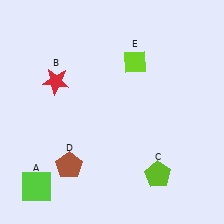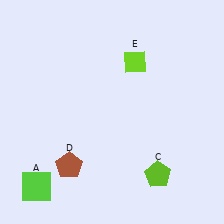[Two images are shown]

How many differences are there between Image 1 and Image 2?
There is 1 difference between the two images.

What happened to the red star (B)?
The red star (B) was removed in Image 2. It was in the top-left area of Image 1.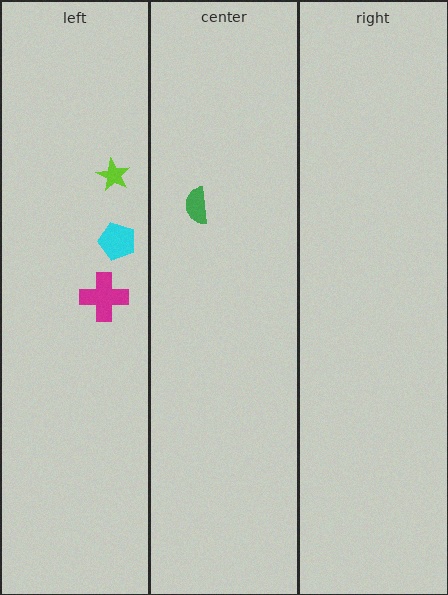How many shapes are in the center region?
1.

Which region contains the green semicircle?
The center region.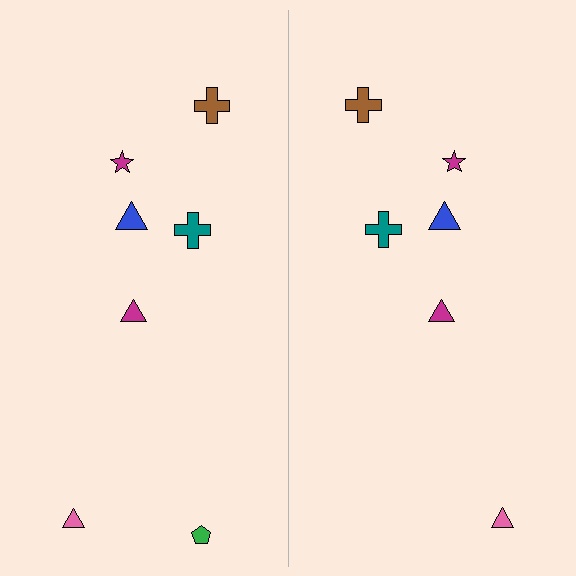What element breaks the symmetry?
A green pentagon is missing from the right side.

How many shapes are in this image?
There are 13 shapes in this image.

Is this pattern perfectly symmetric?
No, the pattern is not perfectly symmetric. A green pentagon is missing from the right side.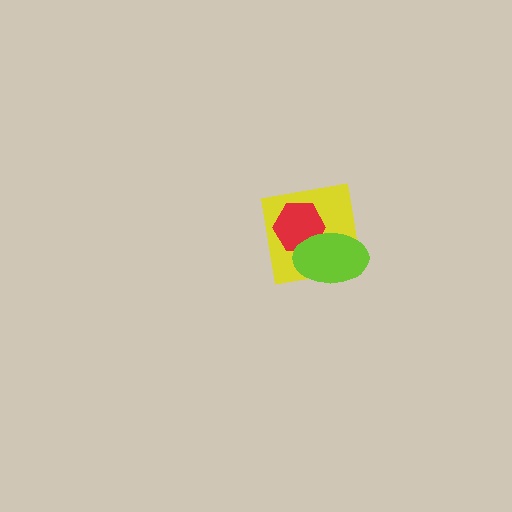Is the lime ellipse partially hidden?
No, no other shape covers it.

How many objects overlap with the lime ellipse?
2 objects overlap with the lime ellipse.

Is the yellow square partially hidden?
Yes, it is partially covered by another shape.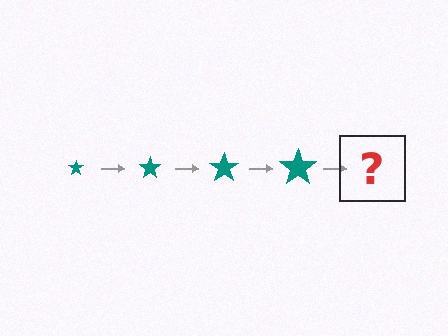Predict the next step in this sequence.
The next step is a teal star, larger than the previous one.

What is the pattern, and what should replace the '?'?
The pattern is that the star gets progressively larger each step. The '?' should be a teal star, larger than the previous one.